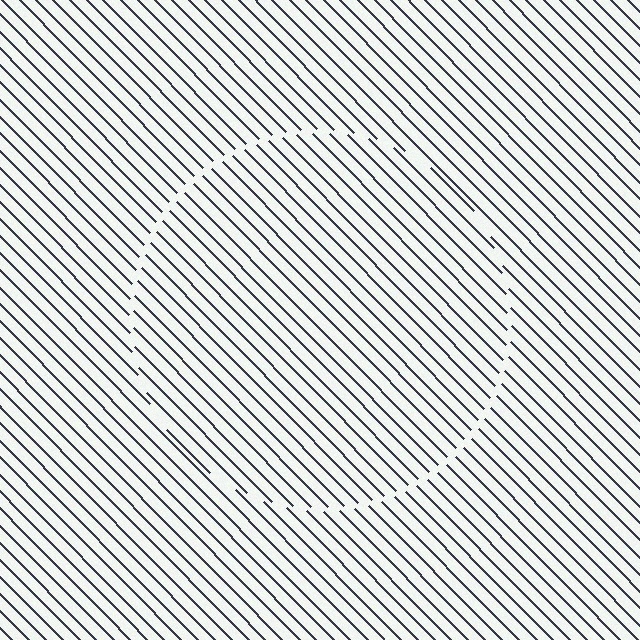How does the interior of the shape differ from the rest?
The interior of the shape contains the same grating, shifted by half a period — the contour is defined by the phase discontinuity where line-ends from the inner and outer gratings abut.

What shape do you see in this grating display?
An illusory circle. The interior of the shape contains the same grating, shifted by half a period — the contour is defined by the phase discontinuity where line-ends from the inner and outer gratings abut.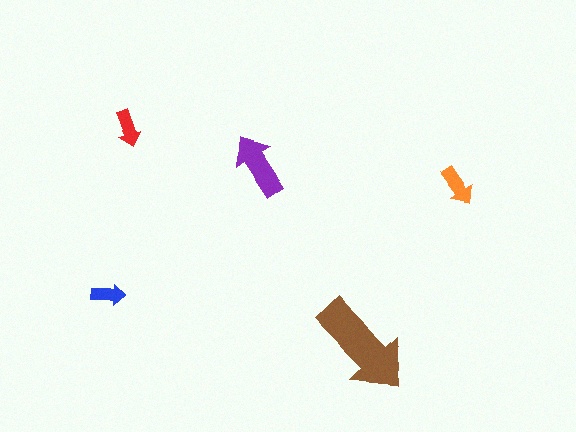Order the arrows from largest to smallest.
the brown one, the purple one, the orange one, the red one, the blue one.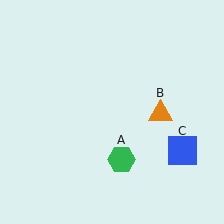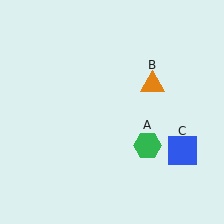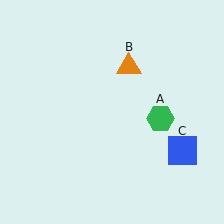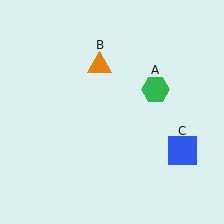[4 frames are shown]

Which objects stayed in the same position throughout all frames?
Blue square (object C) remained stationary.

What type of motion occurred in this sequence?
The green hexagon (object A), orange triangle (object B) rotated counterclockwise around the center of the scene.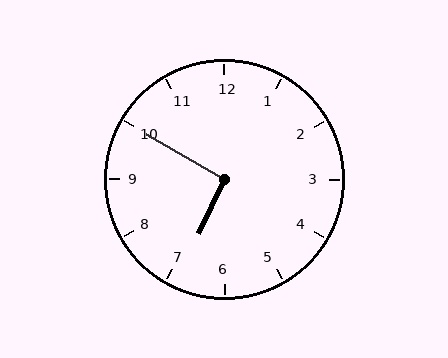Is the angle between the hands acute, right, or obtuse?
It is right.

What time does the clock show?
6:50.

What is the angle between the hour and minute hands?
Approximately 95 degrees.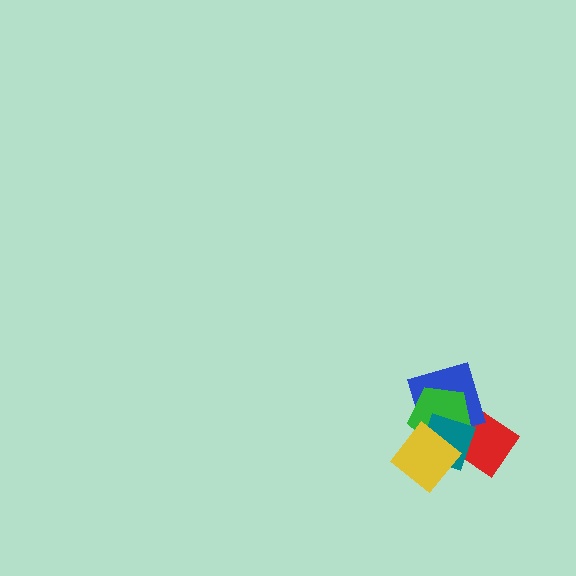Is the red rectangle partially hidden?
Yes, it is partially covered by another shape.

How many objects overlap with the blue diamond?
4 objects overlap with the blue diamond.